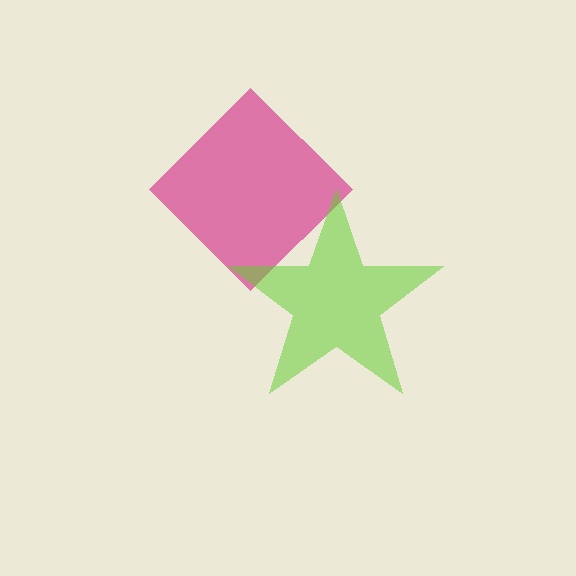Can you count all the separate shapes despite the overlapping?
Yes, there are 2 separate shapes.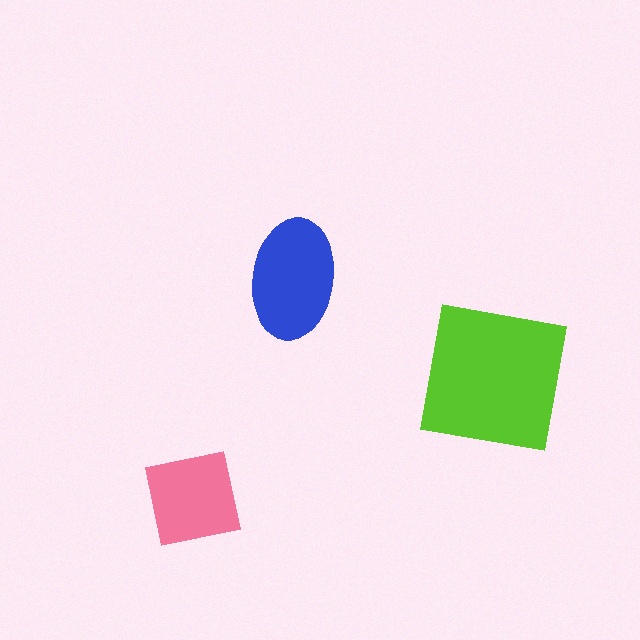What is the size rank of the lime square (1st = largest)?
1st.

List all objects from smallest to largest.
The pink square, the blue ellipse, the lime square.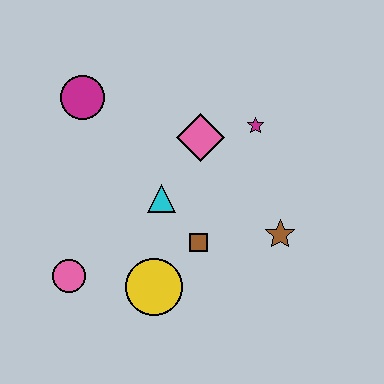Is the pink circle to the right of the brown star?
No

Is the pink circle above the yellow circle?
Yes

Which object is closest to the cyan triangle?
The brown square is closest to the cyan triangle.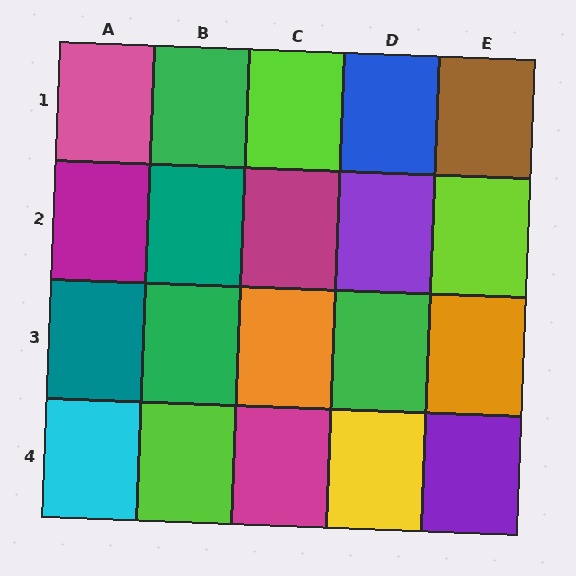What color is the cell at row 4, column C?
Magenta.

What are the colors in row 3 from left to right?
Teal, green, orange, green, orange.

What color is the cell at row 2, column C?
Magenta.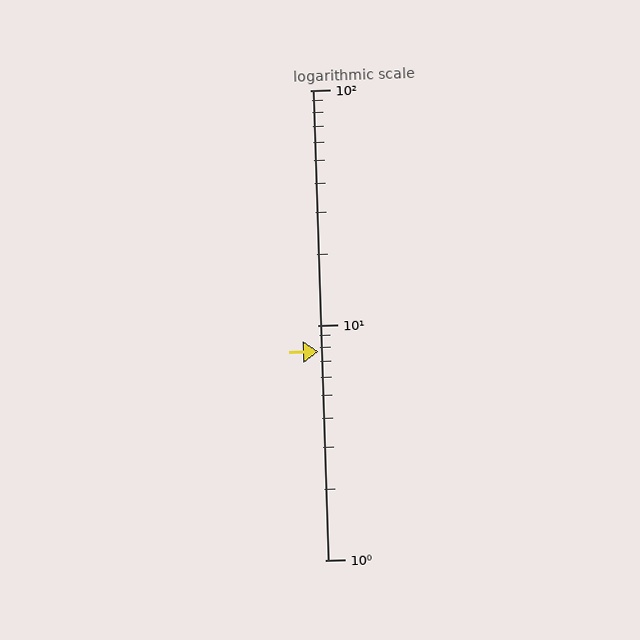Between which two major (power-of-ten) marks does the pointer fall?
The pointer is between 1 and 10.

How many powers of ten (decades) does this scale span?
The scale spans 2 decades, from 1 to 100.